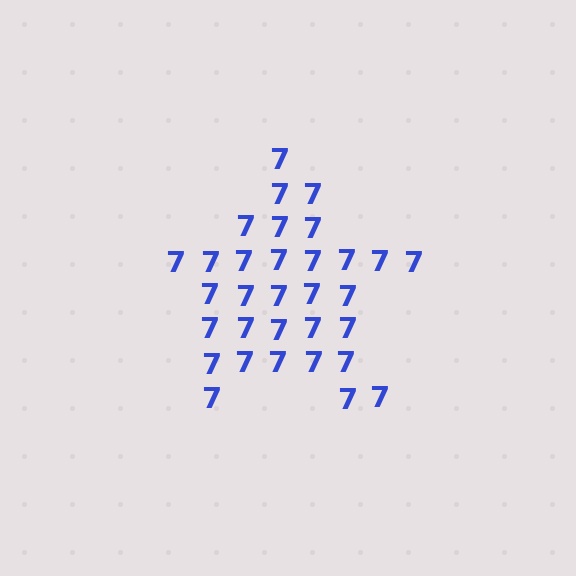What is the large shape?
The large shape is a star.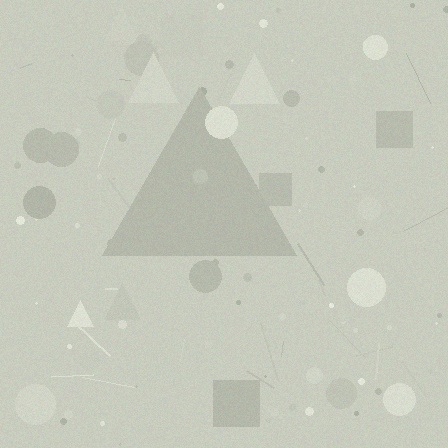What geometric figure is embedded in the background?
A triangle is embedded in the background.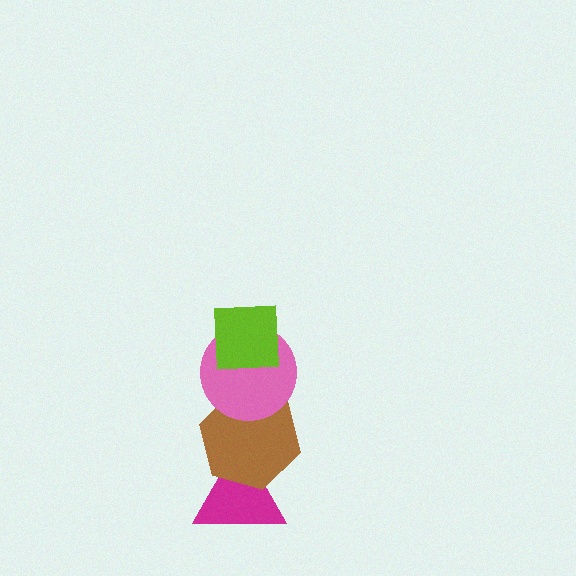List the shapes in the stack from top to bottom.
From top to bottom: the lime square, the pink circle, the brown hexagon, the magenta triangle.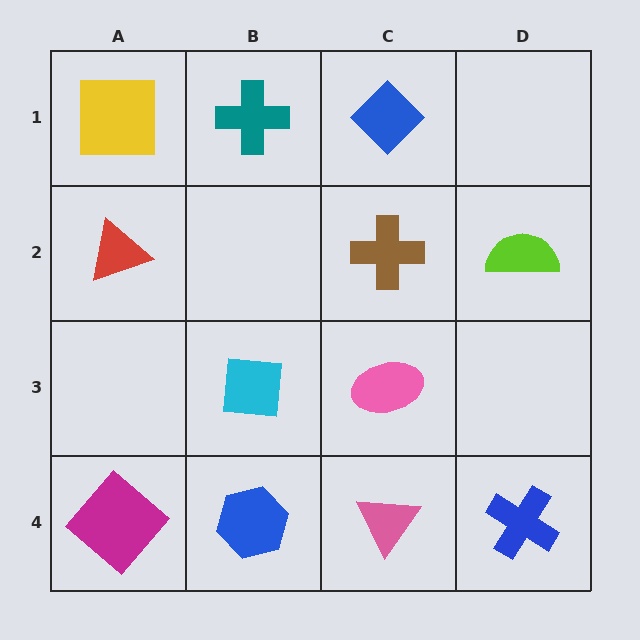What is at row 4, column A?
A magenta diamond.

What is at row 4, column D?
A blue cross.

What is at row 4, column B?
A blue hexagon.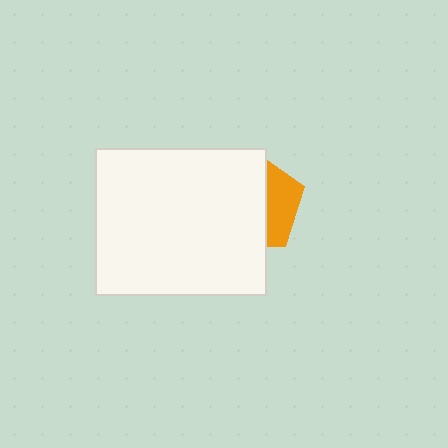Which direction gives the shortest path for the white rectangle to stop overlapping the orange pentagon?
Moving left gives the shortest separation.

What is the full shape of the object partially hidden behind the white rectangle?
The partially hidden object is an orange pentagon.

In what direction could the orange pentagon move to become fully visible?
The orange pentagon could move right. That would shift it out from behind the white rectangle entirely.